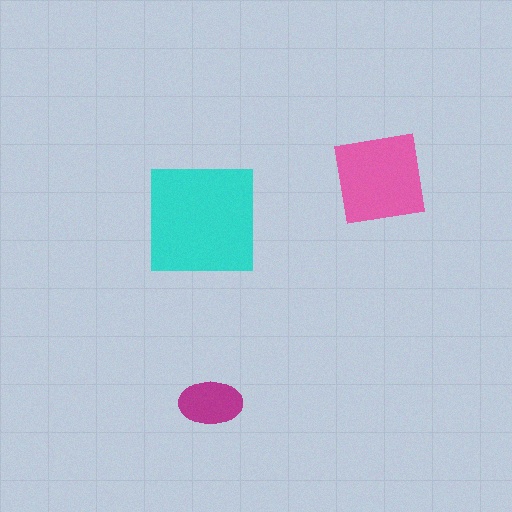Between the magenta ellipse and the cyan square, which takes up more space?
The cyan square.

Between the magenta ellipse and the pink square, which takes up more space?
The pink square.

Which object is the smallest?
The magenta ellipse.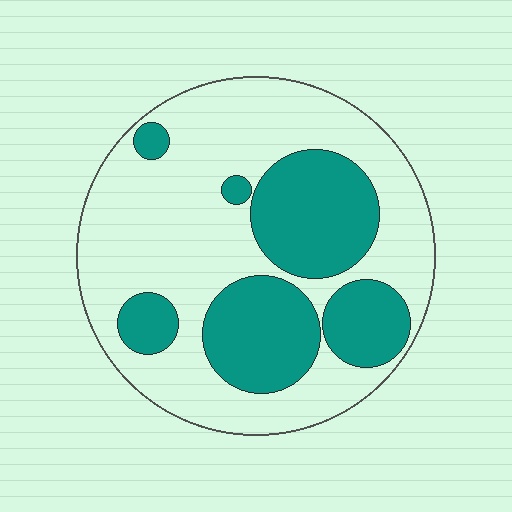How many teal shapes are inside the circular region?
6.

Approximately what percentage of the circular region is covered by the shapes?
Approximately 35%.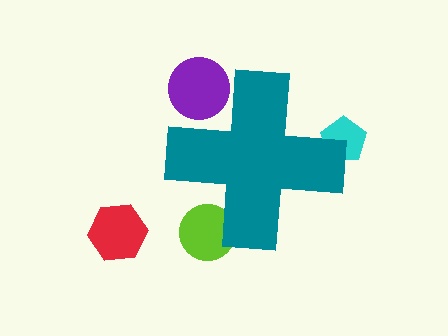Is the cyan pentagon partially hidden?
Yes, the cyan pentagon is partially hidden behind the teal cross.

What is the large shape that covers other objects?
A teal cross.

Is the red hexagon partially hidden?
No, the red hexagon is fully visible.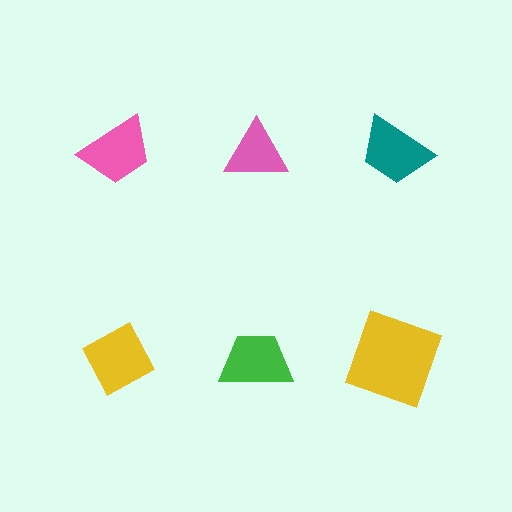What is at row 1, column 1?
A pink trapezoid.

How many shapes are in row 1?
3 shapes.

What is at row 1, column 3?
A teal trapezoid.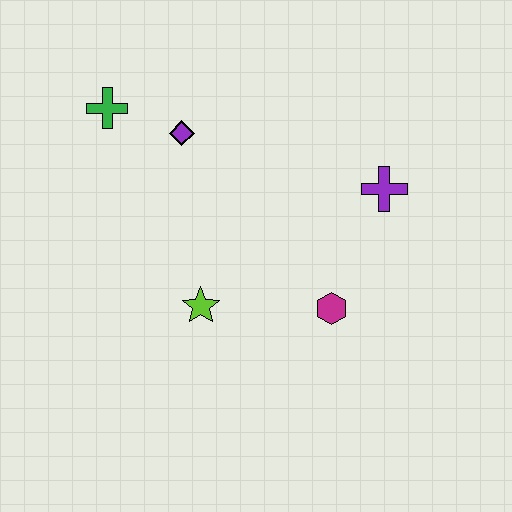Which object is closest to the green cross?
The purple diamond is closest to the green cross.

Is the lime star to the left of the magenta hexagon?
Yes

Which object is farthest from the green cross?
The magenta hexagon is farthest from the green cross.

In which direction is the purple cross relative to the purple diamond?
The purple cross is to the right of the purple diamond.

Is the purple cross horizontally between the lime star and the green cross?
No